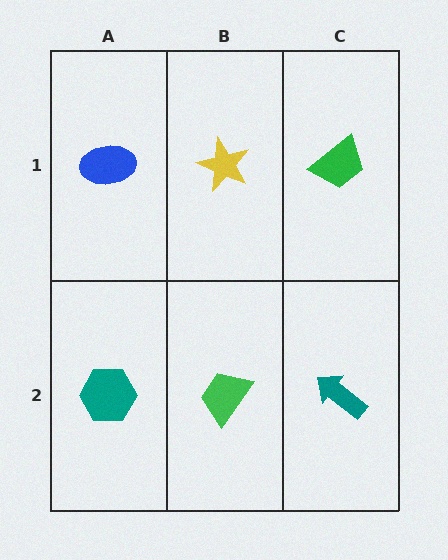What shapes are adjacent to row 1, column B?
A green trapezoid (row 2, column B), a blue ellipse (row 1, column A), a green trapezoid (row 1, column C).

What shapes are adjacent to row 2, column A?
A blue ellipse (row 1, column A), a green trapezoid (row 2, column B).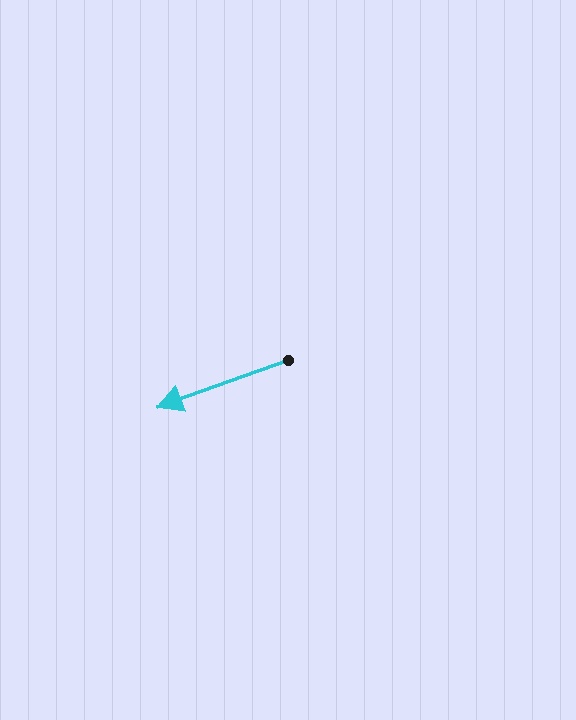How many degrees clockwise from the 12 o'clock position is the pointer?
Approximately 250 degrees.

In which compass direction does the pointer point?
West.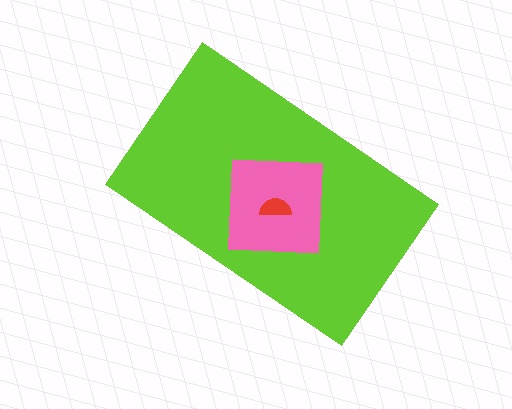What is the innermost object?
The red semicircle.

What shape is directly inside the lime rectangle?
The pink square.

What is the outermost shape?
The lime rectangle.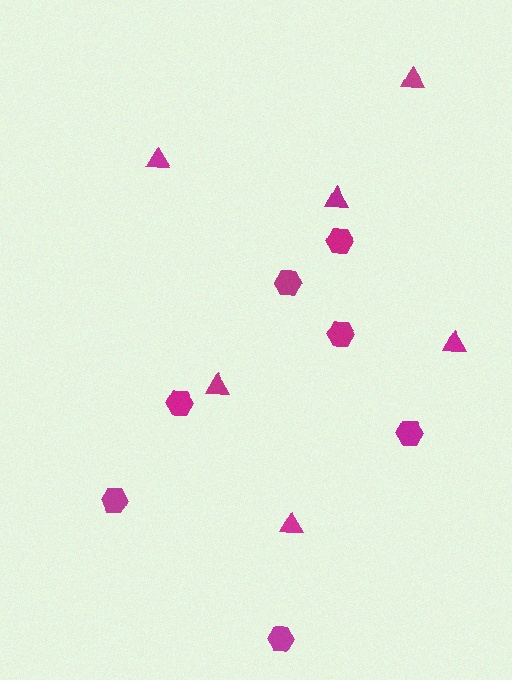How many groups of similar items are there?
There are 2 groups: one group of triangles (6) and one group of hexagons (7).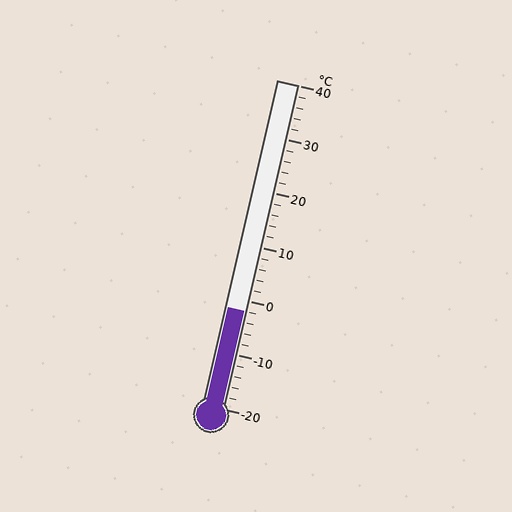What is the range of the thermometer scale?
The thermometer scale ranges from -20°C to 40°C.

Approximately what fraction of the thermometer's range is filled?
The thermometer is filled to approximately 30% of its range.